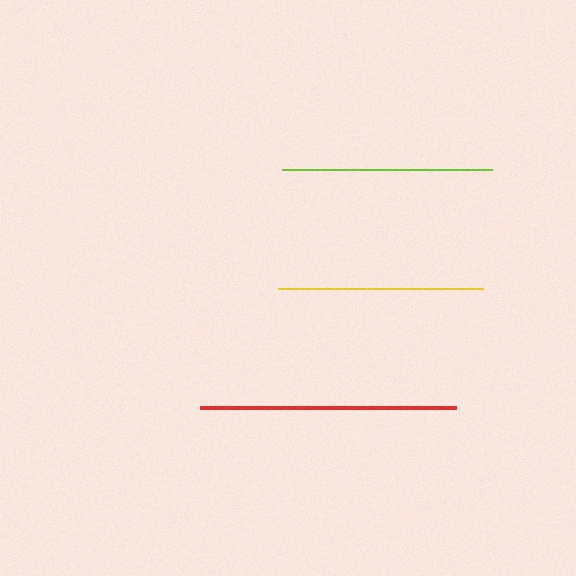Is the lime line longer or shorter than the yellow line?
The lime line is longer than the yellow line.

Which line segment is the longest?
The red line is the longest at approximately 256 pixels.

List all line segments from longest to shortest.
From longest to shortest: red, lime, yellow.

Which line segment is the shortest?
The yellow line is the shortest at approximately 205 pixels.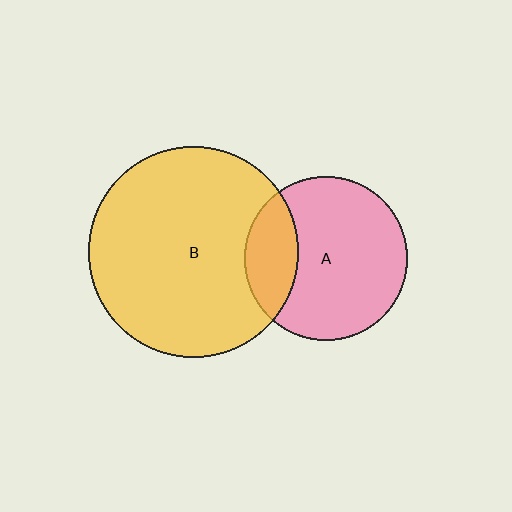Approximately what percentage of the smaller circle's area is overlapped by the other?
Approximately 25%.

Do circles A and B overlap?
Yes.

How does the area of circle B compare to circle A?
Approximately 1.7 times.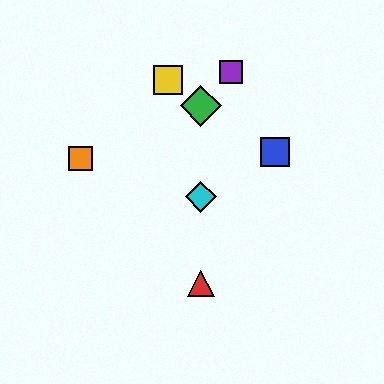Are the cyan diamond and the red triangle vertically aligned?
Yes, both are at x≈201.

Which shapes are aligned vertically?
The red triangle, the green diamond, the cyan diamond are aligned vertically.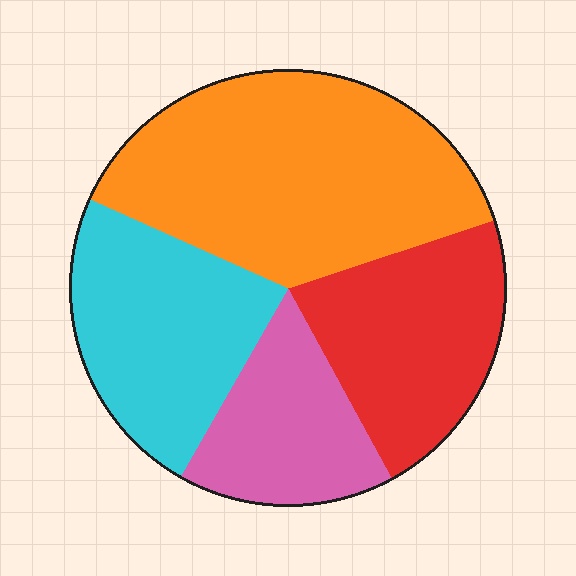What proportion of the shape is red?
Red covers around 20% of the shape.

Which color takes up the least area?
Pink, at roughly 15%.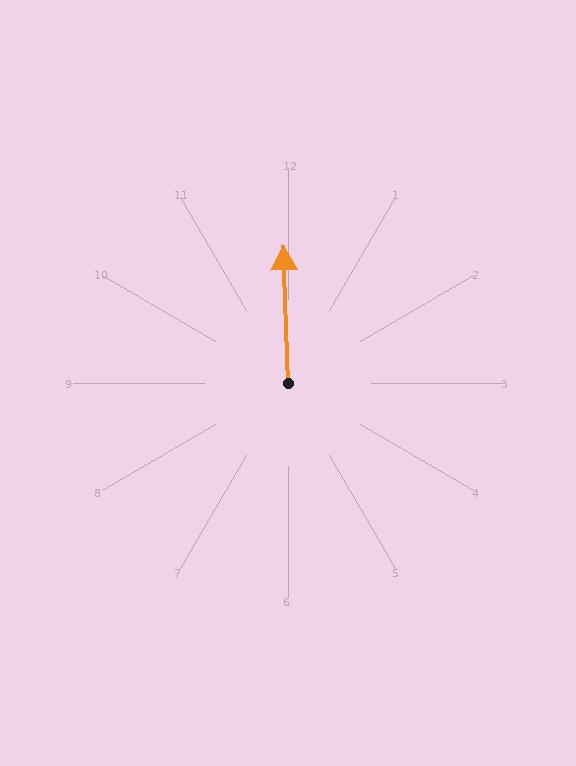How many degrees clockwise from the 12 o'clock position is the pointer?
Approximately 358 degrees.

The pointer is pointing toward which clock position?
Roughly 12 o'clock.